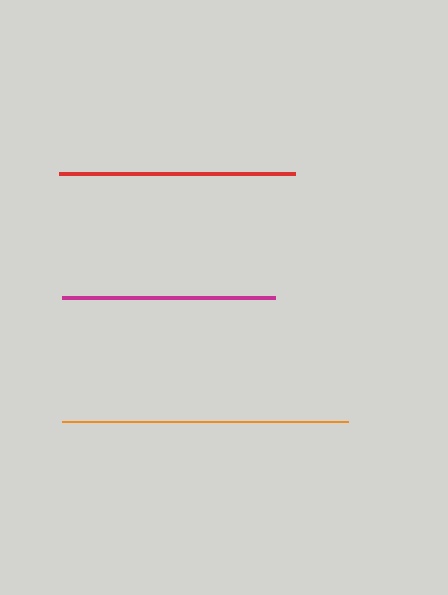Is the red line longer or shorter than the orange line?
The orange line is longer than the red line.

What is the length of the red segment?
The red segment is approximately 236 pixels long.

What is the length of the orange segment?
The orange segment is approximately 286 pixels long.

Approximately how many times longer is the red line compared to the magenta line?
The red line is approximately 1.1 times the length of the magenta line.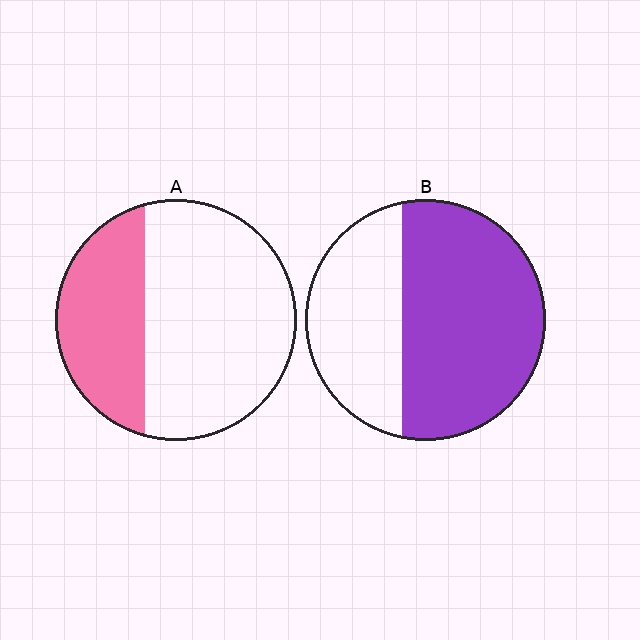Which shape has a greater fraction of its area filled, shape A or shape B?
Shape B.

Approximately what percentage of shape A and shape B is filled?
A is approximately 35% and B is approximately 60%.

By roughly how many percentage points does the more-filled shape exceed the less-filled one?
By roughly 30 percentage points (B over A).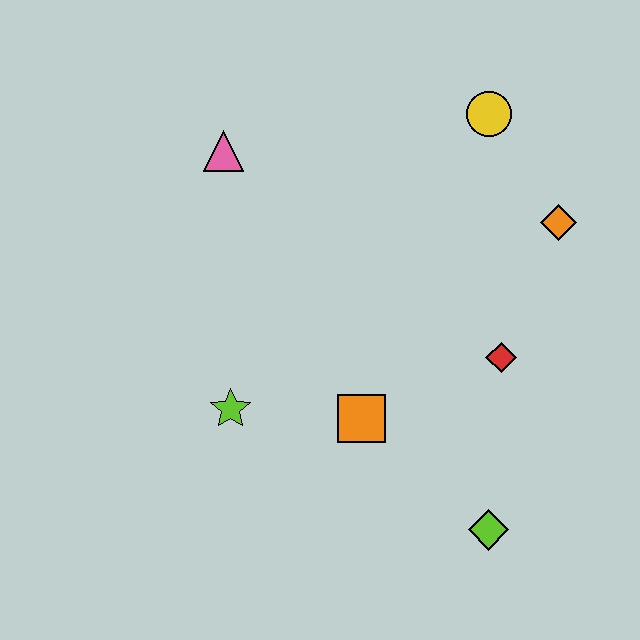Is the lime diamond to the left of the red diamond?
Yes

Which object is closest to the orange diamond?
The yellow circle is closest to the orange diamond.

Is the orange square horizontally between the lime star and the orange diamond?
Yes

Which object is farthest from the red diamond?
The pink triangle is farthest from the red diamond.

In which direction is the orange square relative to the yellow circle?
The orange square is below the yellow circle.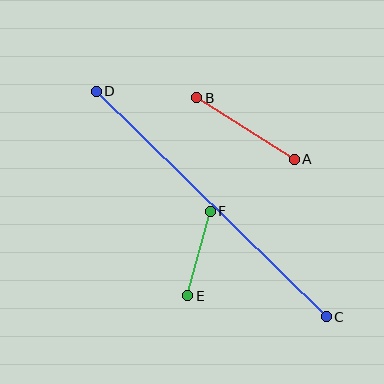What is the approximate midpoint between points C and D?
The midpoint is at approximately (211, 204) pixels.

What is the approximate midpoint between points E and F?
The midpoint is at approximately (199, 254) pixels.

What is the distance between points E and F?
The distance is approximately 87 pixels.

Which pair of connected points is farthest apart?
Points C and D are farthest apart.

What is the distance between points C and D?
The distance is approximately 322 pixels.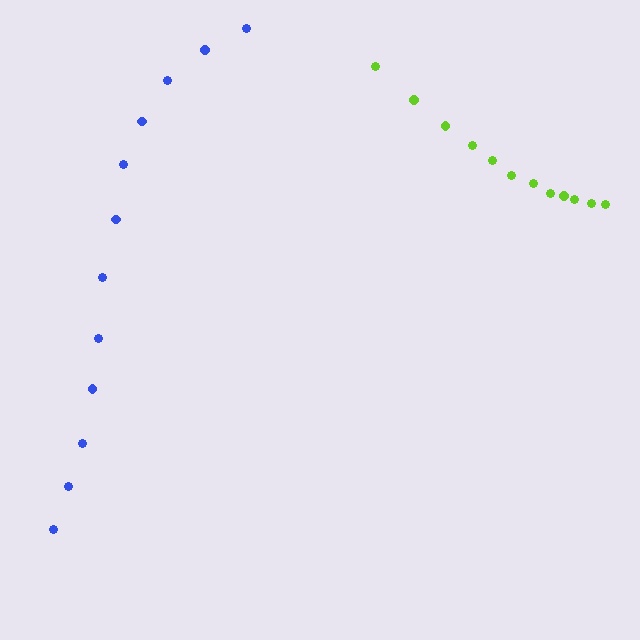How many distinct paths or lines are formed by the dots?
There are 2 distinct paths.